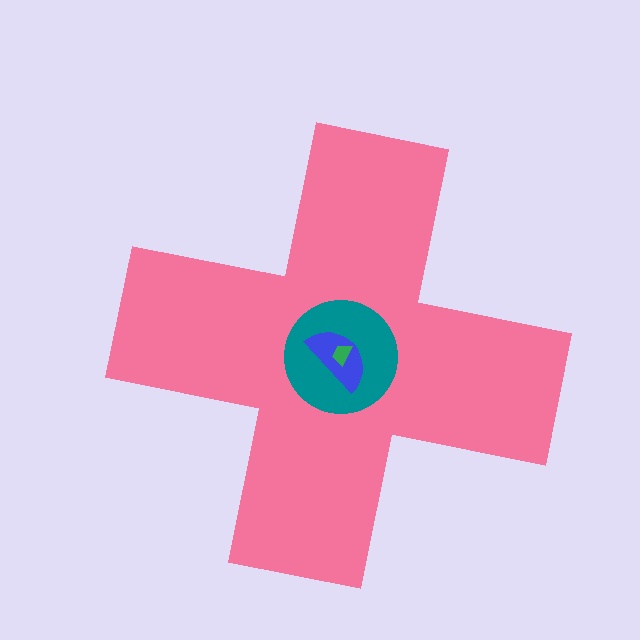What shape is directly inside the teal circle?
The blue semicircle.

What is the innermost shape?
The green trapezoid.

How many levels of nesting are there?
4.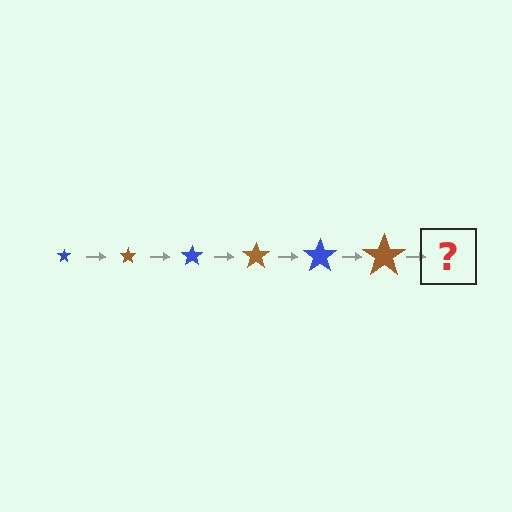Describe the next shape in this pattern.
It should be a blue star, larger than the previous one.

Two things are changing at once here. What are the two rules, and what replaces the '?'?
The two rules are that the star grows larger each step and the color cycles through blue and brown. The '?' should be a blue star, larger than the previous one.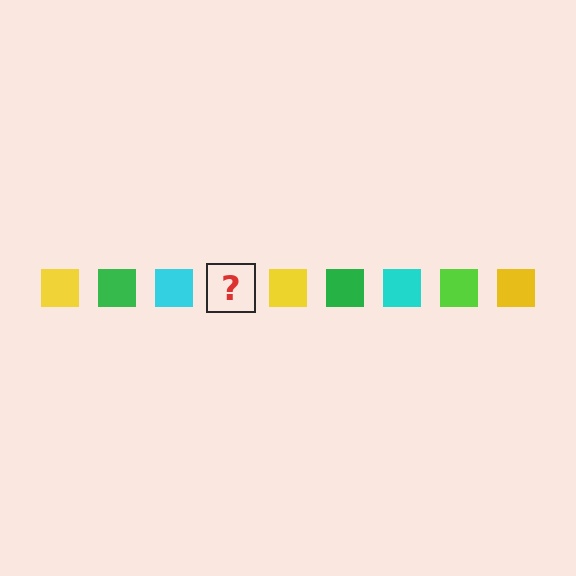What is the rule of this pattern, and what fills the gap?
The rule is that the pattern cycles through yellow, green, cyan, lime squares. The gap should be filled with a lime square.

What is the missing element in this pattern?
The missing element is a lime square.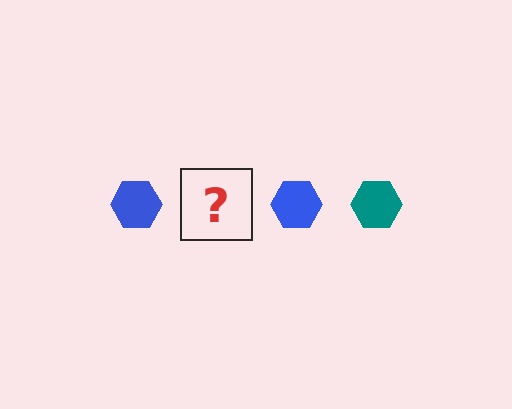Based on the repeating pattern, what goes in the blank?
The blank should be a teal hexagon.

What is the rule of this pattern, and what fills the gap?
The rule is that the pattern cycles through blue, teal hexagons. The gap should be filled with a teal hexagon.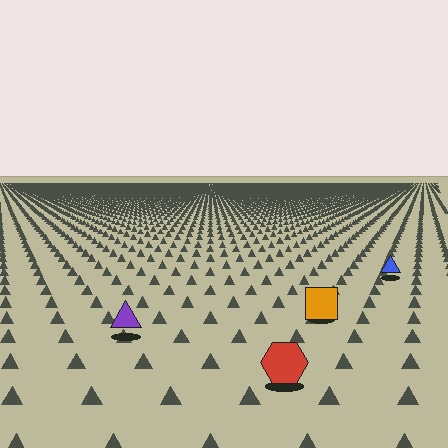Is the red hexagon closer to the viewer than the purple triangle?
Yes. The red hexagon is closer — you can tell from the texture gradient: the ground texture is coarser near it.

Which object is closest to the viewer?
The red hexagon is closest. The texture marks near it are larger and more spread out.